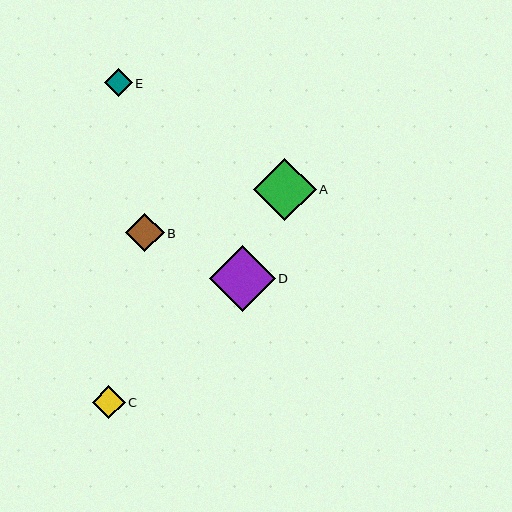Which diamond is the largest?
Diamond D is the largest with a size of approximately 66 pixels.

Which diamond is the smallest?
Diamond E is the smallest with a size of approximately 28 pixels.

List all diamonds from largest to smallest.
From largest to smallest: D, A, B, C, E.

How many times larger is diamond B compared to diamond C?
Diamond B is approximately 1.2 times the size of diamond C.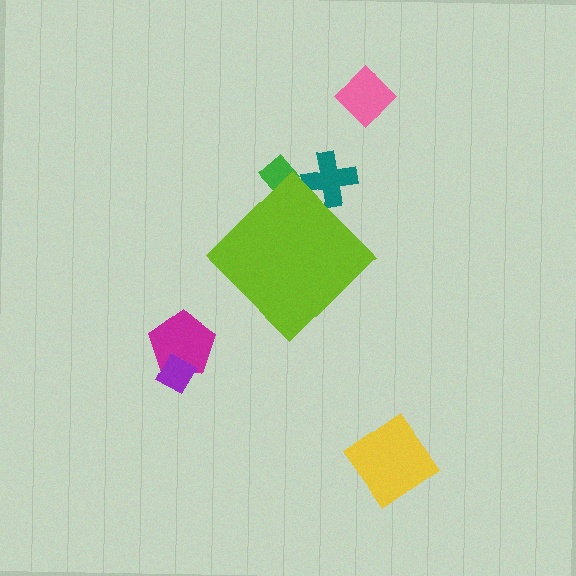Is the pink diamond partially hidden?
No, the pink diamond is fully visible.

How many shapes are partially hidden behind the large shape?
2 shapes are partially hidden.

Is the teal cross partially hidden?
Yes, the teal cross is partially hidden behind the lime diamond.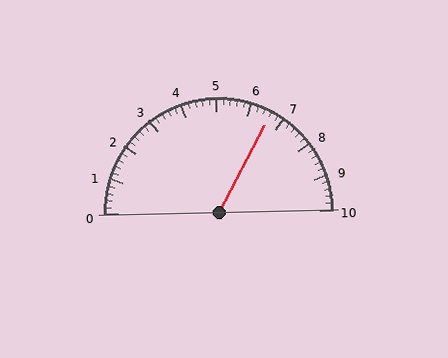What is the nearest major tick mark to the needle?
The nearest major tick mark is 7.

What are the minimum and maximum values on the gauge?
The gauge ranges from 0 to 10.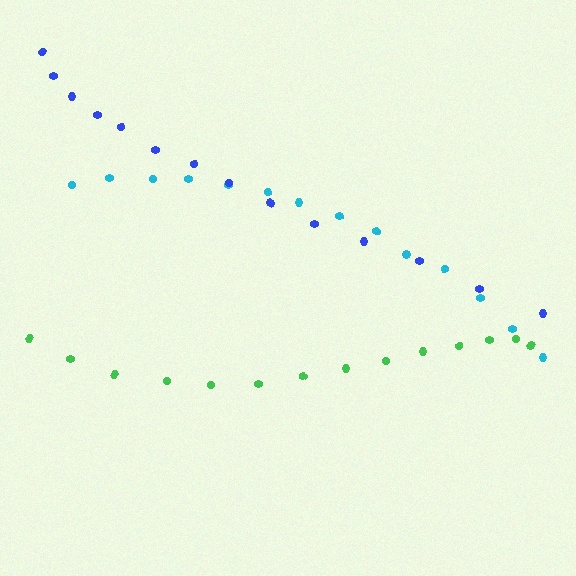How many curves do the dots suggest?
There are 3 distinct paths.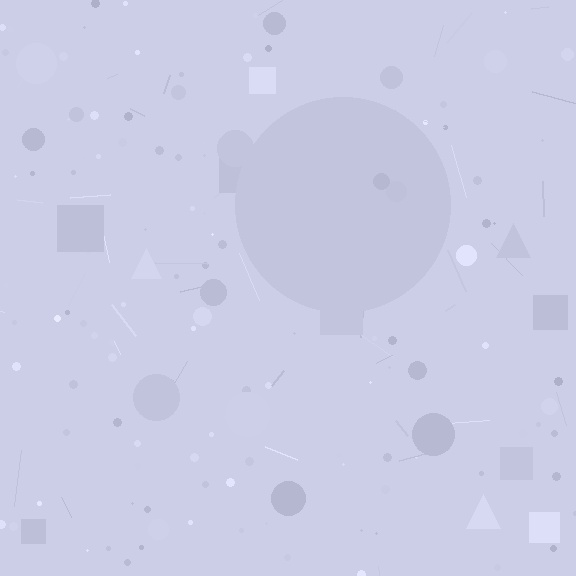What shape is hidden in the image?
A circle is hidden in the image.